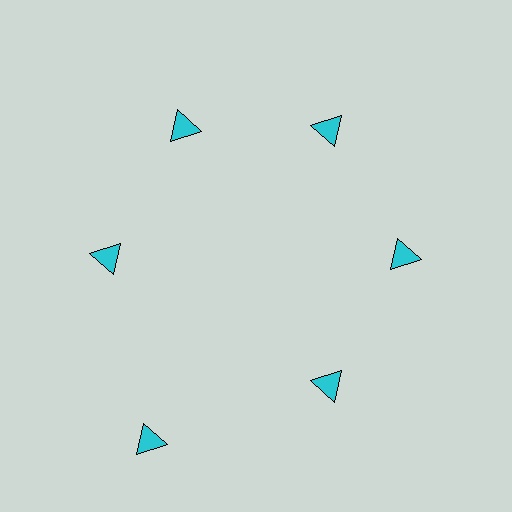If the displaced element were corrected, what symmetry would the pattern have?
It would have 6-fold rotational symmetry — the pattern would map onto itself every 60 degrees.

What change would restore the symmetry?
The symmetry would be restored by moving it inward, back onto the ring so that all 6 triangles sit at equal angles and equal distance from the center.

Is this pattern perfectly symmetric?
No. The 6 cyan triangles are arranged in a ring, but one element near the 7 o'clock position is pushed outward from the center, breaking the 6-fold rotational symmetry.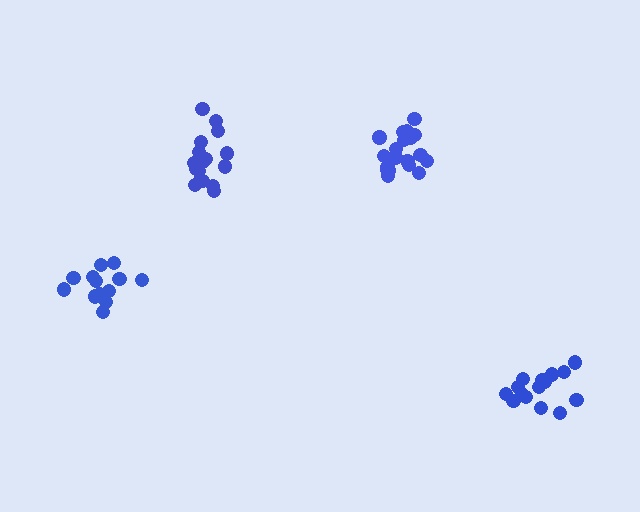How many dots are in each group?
Group 1: 17 dots, Group 2: 13 dots, Group 3: 19 dots, Group 4: 15 dots (64 total).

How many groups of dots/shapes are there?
There are 4 groups.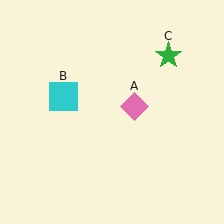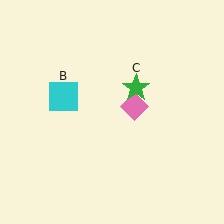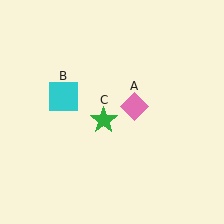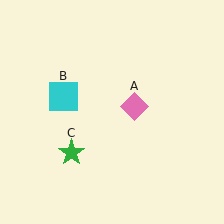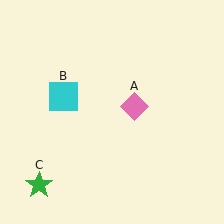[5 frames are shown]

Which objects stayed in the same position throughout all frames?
Pink diamond (object A) and cyan square (object B) remained stationary.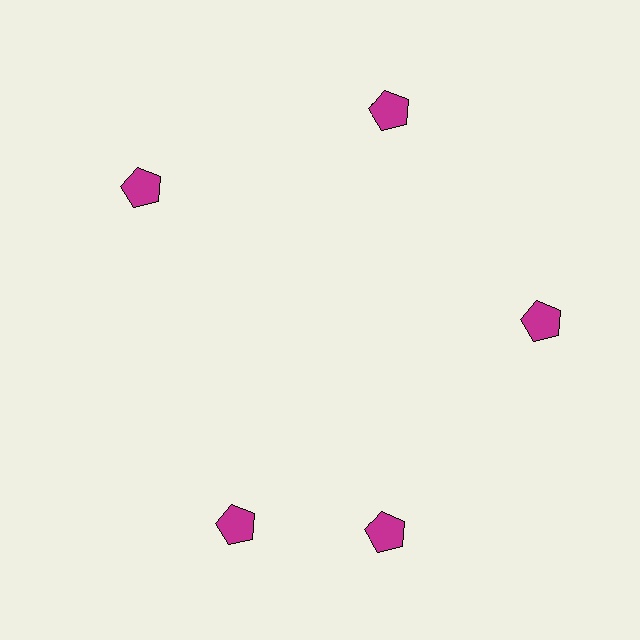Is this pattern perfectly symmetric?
No. The 5 magenta pentagons are arranged in a ring, but one element near the 8 o'clock position is rotated out of alignment along the ring, breaking the 5-fold rotational symmetry.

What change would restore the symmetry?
The symmetry would be restored by rotating it back into even spacing with its neighbors so that all 5 pentagons sit at equal angles and equal distance from the center.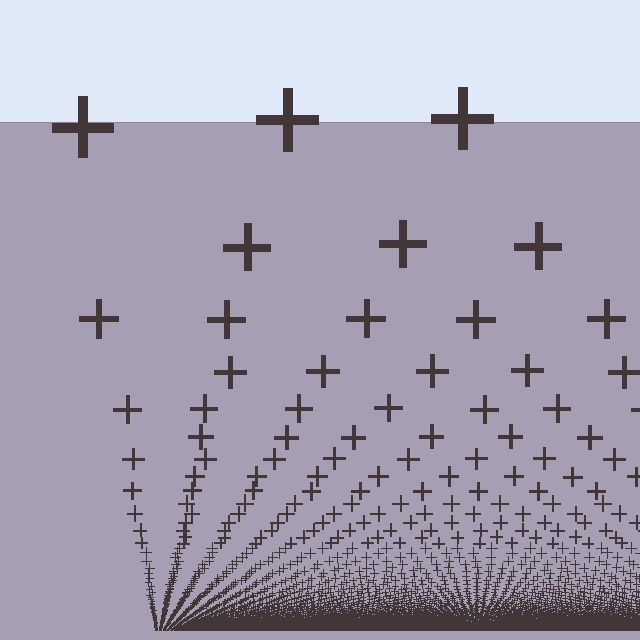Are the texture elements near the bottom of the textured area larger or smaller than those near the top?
Smaller. The gradient is inverted — elements near the bottom are smaller and denser.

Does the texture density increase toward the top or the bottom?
Density increases toward the bottom.